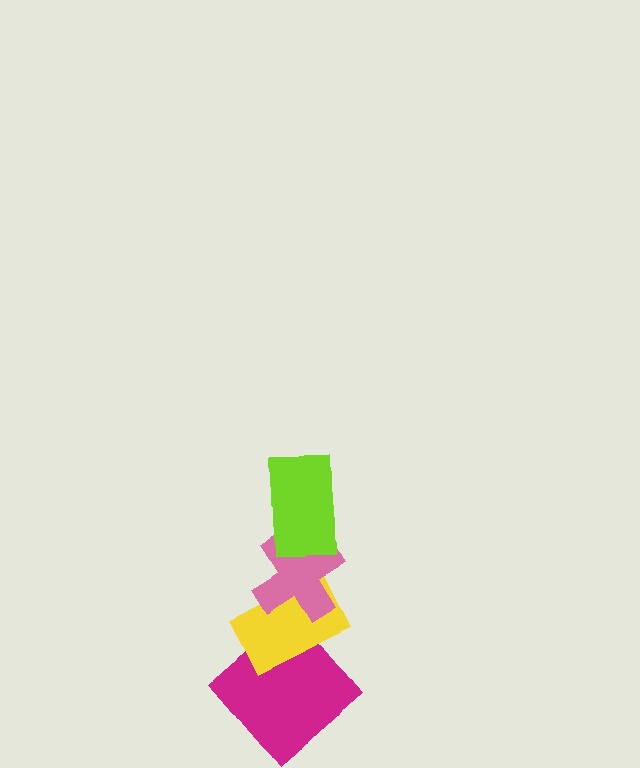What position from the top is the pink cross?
The pink cross is 2nd from the top.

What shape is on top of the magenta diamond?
The yellow rectangle is on top of the magenta diamond.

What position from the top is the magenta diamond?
The magenta diamond is 4th from the top.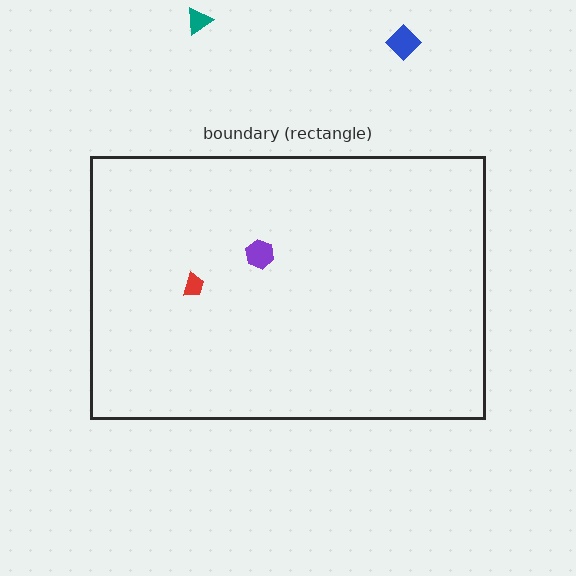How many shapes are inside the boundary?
2 inside, 2 outside.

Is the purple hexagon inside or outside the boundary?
Inside.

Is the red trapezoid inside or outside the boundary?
Inside.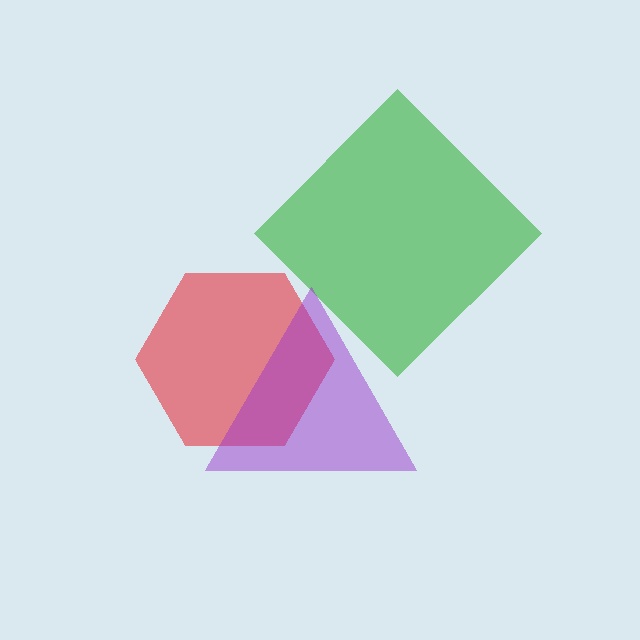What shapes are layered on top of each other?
The layered shapes are: a green diamond, a red hexagon, a purple triangle.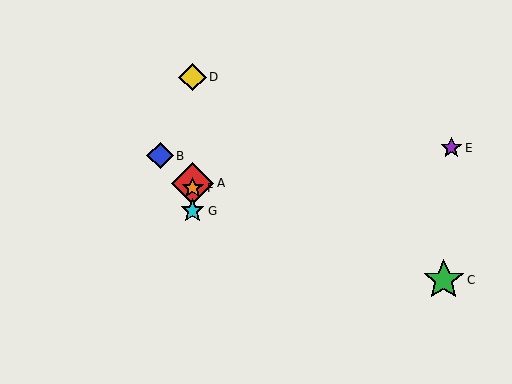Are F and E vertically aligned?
No, F is at x≈193 and E is at x≈451.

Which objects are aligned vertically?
Objects A, D, F, G are aligned vertically.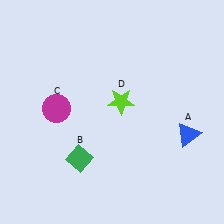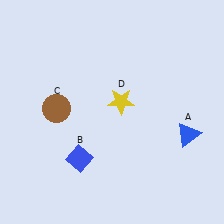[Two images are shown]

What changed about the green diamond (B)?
In Image 1, B is green. In Image 2, it changed to blue.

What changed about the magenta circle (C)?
In Image 1, C is magenta. In Image 2, it changed to brown.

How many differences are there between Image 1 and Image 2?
There are 3 differences between the two images.